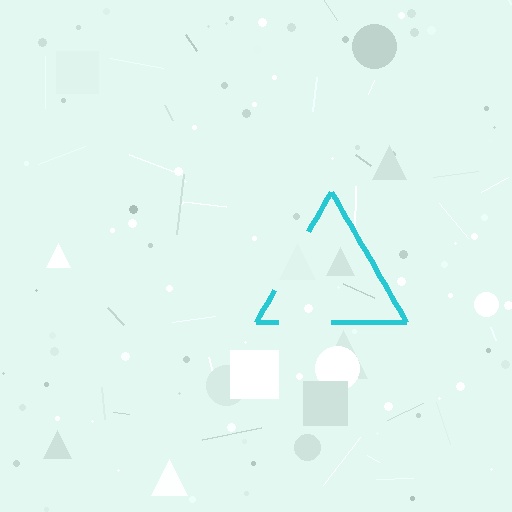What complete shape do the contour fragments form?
The contour fragments form a triangle.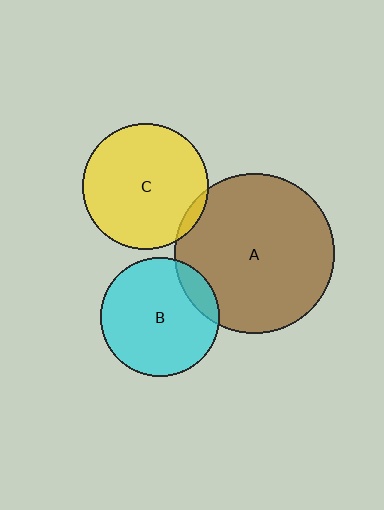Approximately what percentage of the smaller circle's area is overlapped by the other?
Approximately 5%.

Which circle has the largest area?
Circle A (brown).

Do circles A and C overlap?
Yes.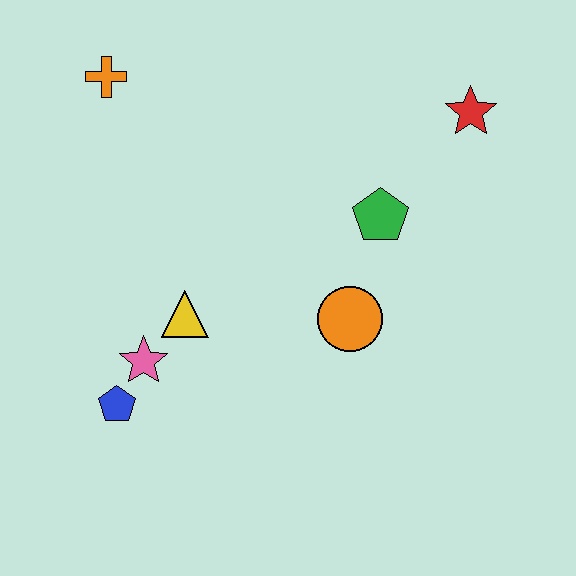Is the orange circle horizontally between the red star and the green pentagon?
No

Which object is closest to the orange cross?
The yellow triangle is closest to the orange cross.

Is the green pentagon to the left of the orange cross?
No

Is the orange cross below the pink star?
No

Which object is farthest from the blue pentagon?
The red star is farthest from the blue pentagon.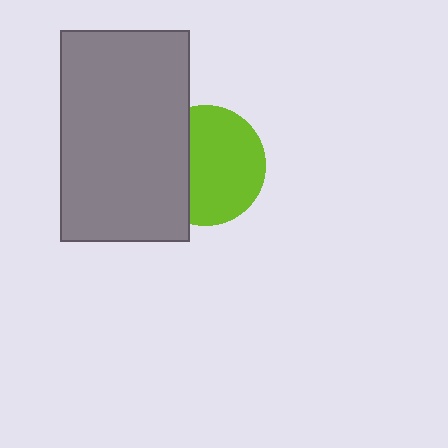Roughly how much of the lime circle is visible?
Most of it is visible (roughly 67%).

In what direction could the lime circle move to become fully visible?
The lime circle could move right. That would shift it out from behind the gray rectangle entirely.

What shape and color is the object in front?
The object in front is a gray rectangle.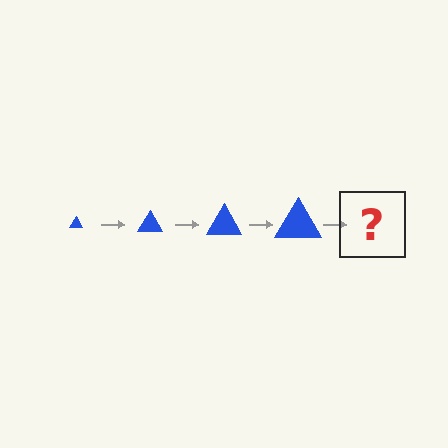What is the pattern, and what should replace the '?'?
The pattern is that the triangle gets progressively larger each step. The '?' should be a blue triangle, larger than the previous one.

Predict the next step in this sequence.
The next step is a blue triangle, larger than the previous one.